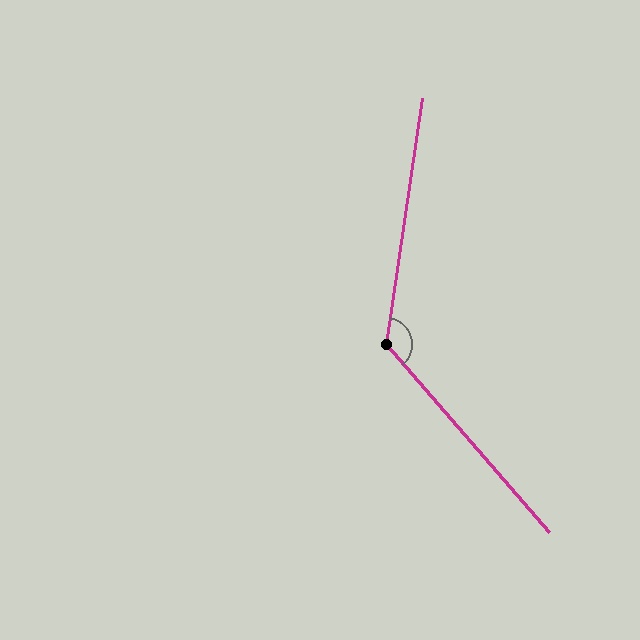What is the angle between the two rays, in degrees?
Approximately 130 degrees.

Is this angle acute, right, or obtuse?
It is obtuse.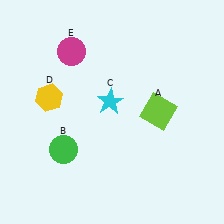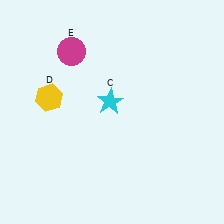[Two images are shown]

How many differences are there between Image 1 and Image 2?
There are 2 differences between the two images.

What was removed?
The lime square (A), the green circle (B) were removed in Image 2.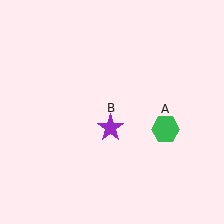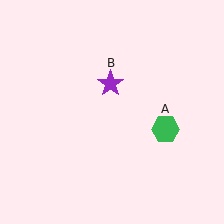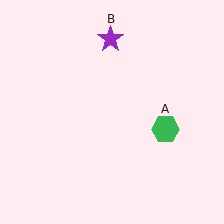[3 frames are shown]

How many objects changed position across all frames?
1 object changed position: purple star (object B).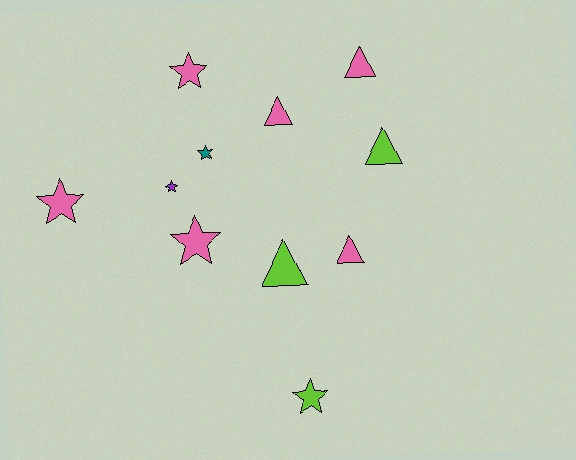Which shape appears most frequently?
Star, with 6 objects.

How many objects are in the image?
There are 11 objects.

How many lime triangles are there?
There are 2 lime triangles.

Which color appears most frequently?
Pink, with 6 objects.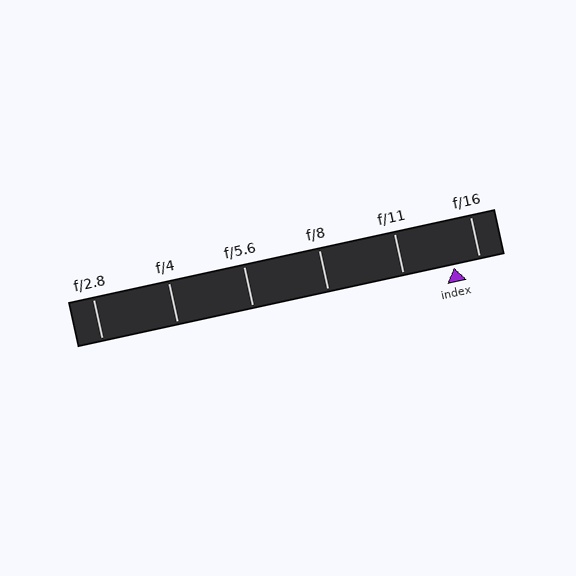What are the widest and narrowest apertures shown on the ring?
The widest aperture shown is f/2.8 and the narrowest is f/16.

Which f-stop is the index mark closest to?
The index mark is closest to f/16.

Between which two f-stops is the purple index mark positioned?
The index mark is between f/11 and f/16.